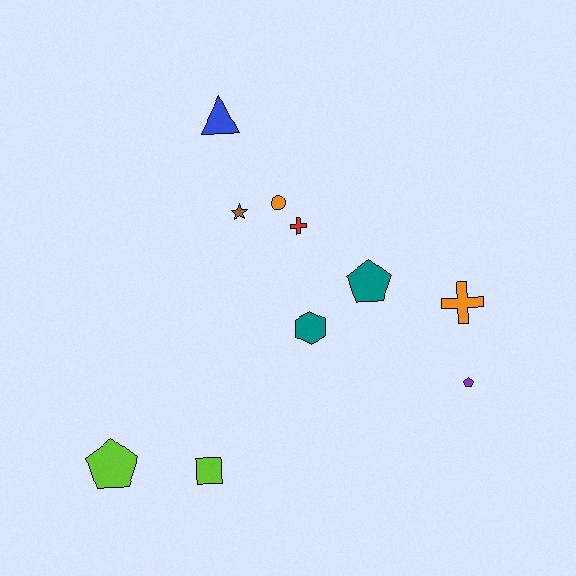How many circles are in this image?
There is 1 circle.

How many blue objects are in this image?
There is 1 blue object.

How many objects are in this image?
There are 10 objects.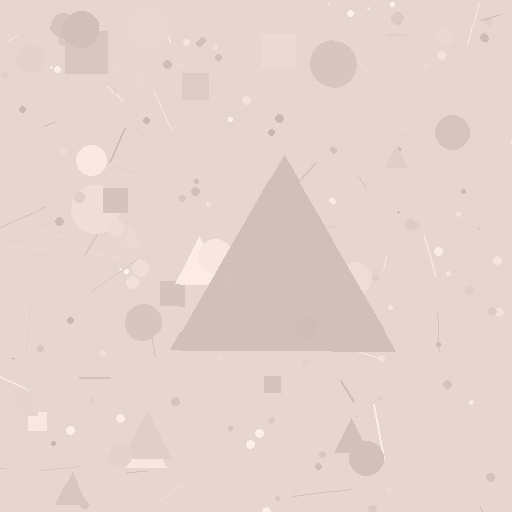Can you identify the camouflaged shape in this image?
The camouflaged shape is a triangle.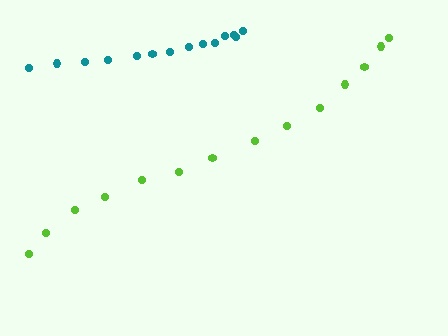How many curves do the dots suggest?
There are 2 distinct paths.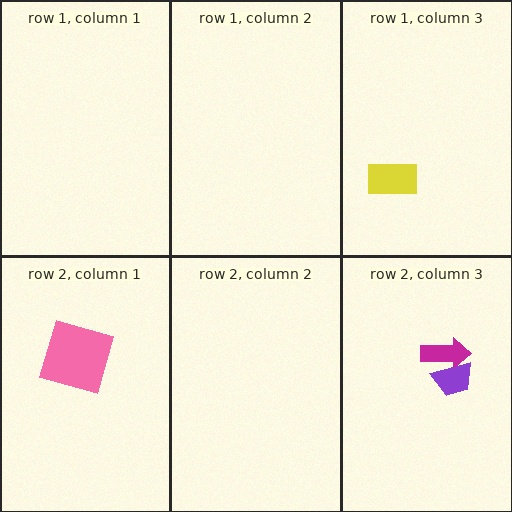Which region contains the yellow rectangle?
The row 1, column 3 region.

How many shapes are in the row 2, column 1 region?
1.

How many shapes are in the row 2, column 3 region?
2.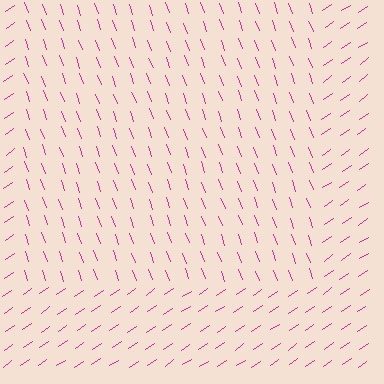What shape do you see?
I see a rectangle.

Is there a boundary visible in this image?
Yes, there is a texture boundary formed by a change in line orientation.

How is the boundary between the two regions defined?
The boundary is defined purely by a change in line orientation (approximately 76 degrees difference). All lines are the same color and thickness.